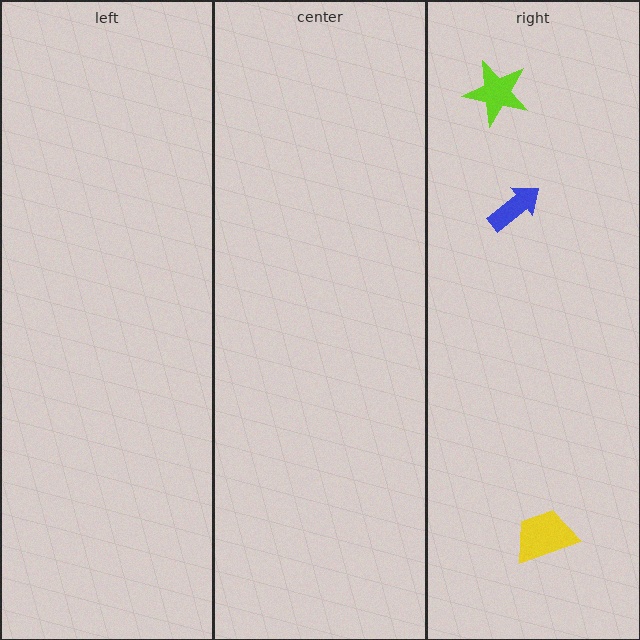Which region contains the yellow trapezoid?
The right region.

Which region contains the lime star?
The right region.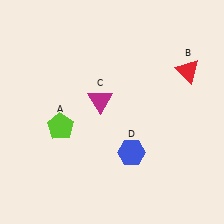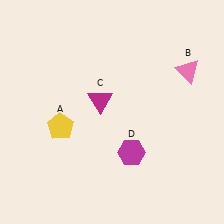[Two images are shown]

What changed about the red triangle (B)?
In Image 1, B is red. In Image 2, it changed to pink.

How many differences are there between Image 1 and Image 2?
There are 3 differences between the two images.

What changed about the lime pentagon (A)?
In Image 1, A is lime. In Image 2, it changed to yellow.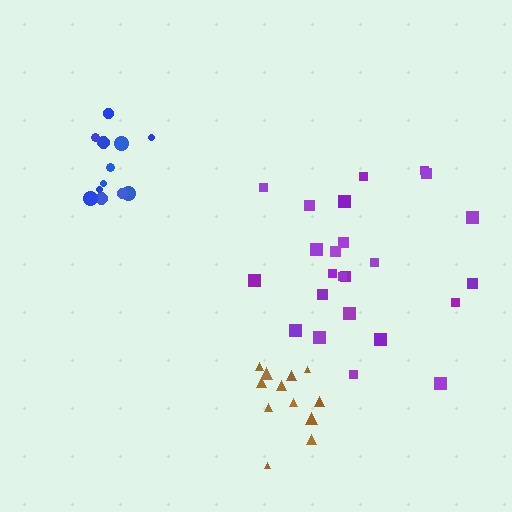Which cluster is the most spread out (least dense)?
Purple.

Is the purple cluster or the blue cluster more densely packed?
Blue.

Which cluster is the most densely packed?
Blue.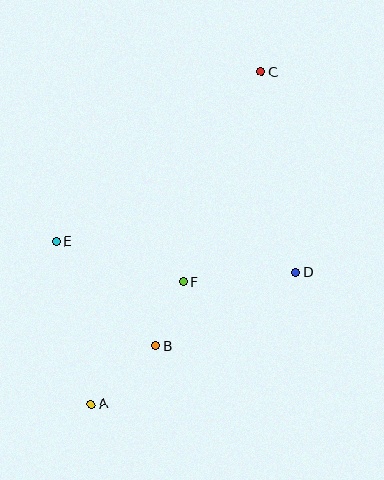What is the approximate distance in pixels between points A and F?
The distance between A and F is approximately 153 pixels.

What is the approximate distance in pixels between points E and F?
The distance between E and F is approximately 134 pixels.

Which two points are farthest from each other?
Points A and C are farthest from each other.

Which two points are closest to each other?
Points B and F are closest to each other.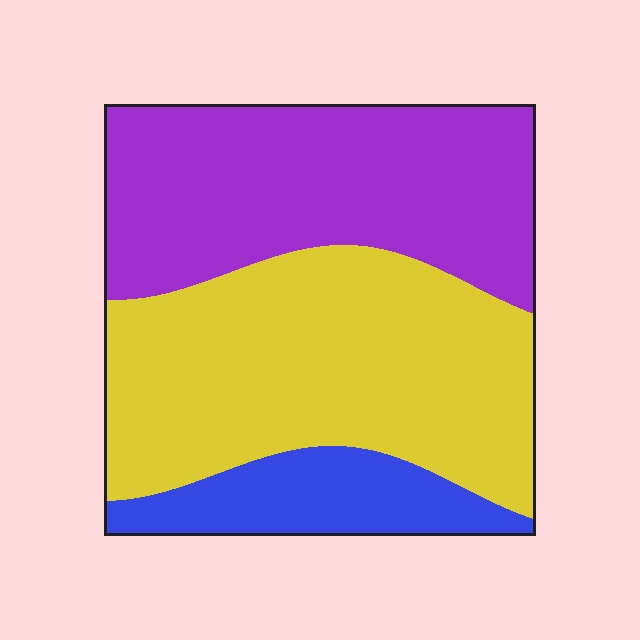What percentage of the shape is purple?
Purple takes up about two fifths (2/5) of the shape.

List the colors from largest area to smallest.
From largest to smallest: yellow, purple, blue.